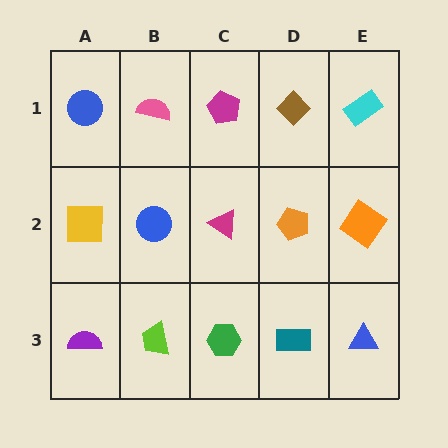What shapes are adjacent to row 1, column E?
An orange diamond (row 2, column E), a brown diamond (row 1, column D).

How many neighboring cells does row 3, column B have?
3.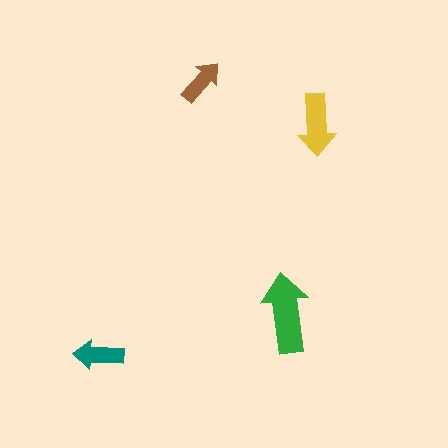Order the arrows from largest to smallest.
the green one, the yellow one, the teal one, the brown one.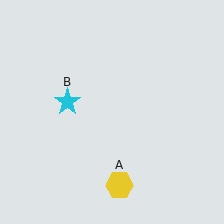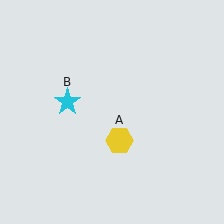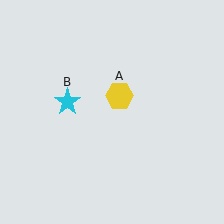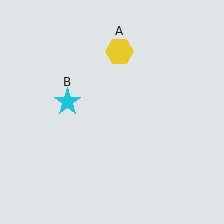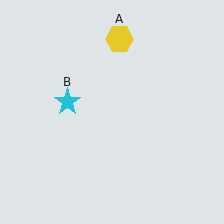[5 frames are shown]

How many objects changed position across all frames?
1 object changed position: yellow hexagon (object A).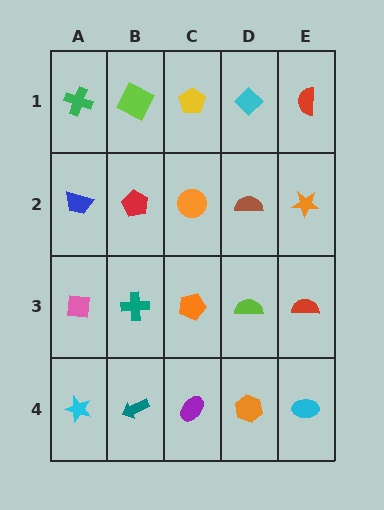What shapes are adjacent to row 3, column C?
An orange circle (row 2, column C), a purple ellipse (row 4, column C), a teal cross (row 3, column B), a lime semicircle (row 3, column D).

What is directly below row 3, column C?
A purple ellipse.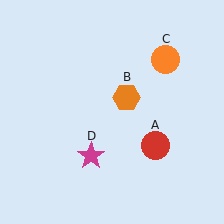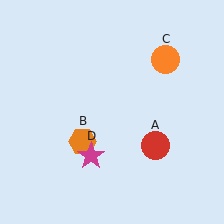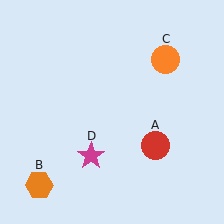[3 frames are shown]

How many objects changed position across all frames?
1 object changed position: orange hexagon (object B).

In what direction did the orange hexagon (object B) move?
The orange hexagon (object B) moved down and to the left.